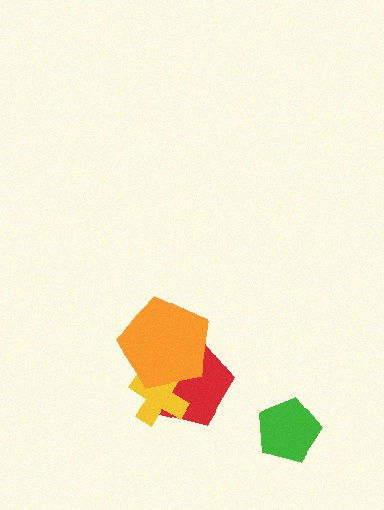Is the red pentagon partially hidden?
Yes, it is partially covered by another shape.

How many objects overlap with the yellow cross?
2 objects overlap with the yellow cross.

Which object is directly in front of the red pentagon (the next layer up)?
The yellow cross is directly in front of the red pentagon.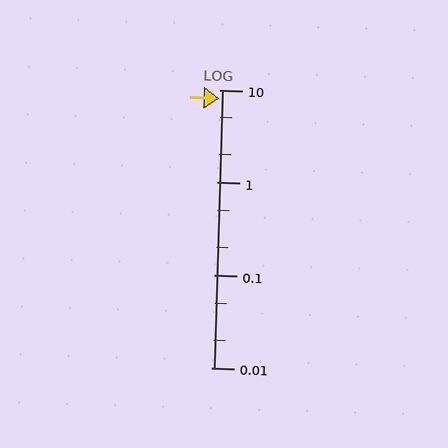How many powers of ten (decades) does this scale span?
The scale spans 3 decades, from 0.01 to 10.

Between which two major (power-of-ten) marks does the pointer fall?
The pointer is between 1 and 10.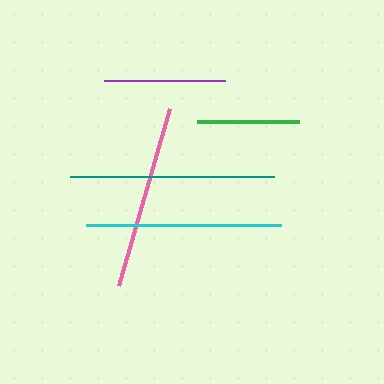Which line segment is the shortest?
The green line is the shortest at approximately 102 pixels.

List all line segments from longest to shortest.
From longest to shortest: teal, cyan, pink, purple, green.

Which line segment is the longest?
The teal line is the longest at approximately 204 pixels.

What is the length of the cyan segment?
The cyan segment is approximately 195 pixels long.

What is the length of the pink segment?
The pink segment is approximately 184 pixels long.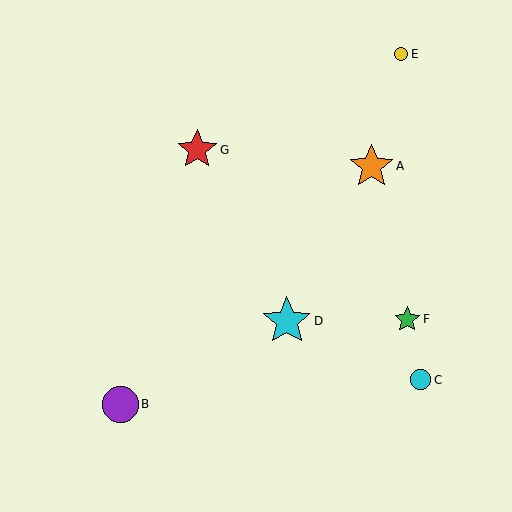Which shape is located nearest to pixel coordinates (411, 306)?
The green star (labeled F) at (407, 319) is nearest to that location.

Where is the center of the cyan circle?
The center of the cyan circle is at (420, 380).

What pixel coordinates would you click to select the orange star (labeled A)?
Click at (371, 166) to select the orange star A.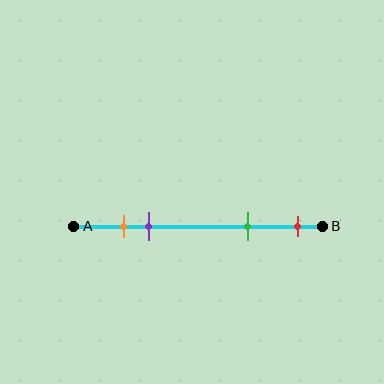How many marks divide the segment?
There are 4 marks dividing the segment.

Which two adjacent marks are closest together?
The orange and purple marks are the closest adjacent pair.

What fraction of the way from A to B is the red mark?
The red mark is approximately 90% (0.9) of the way from A to B.